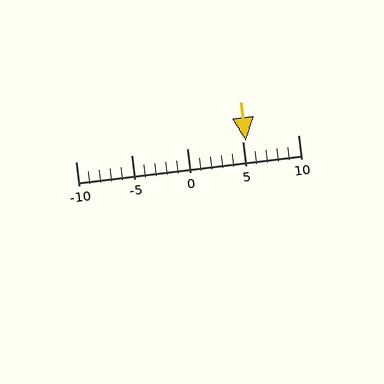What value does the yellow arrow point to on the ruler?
The yellow arrow points to approximately 5.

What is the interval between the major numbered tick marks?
The major tick marks are spaced 5 units apart.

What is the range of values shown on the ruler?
The ruler shows values from -10 to 10.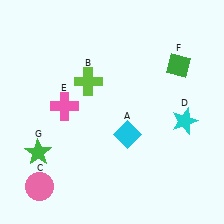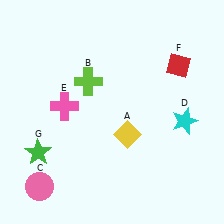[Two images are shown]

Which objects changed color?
A changed from cyan to yellow. F changed from green to red.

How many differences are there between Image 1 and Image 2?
There are 2 differences between the two images.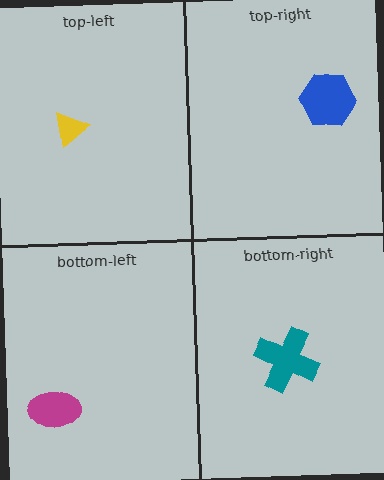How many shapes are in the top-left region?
1.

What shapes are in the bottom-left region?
The magenta ellipse.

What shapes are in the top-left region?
The yellow triangle.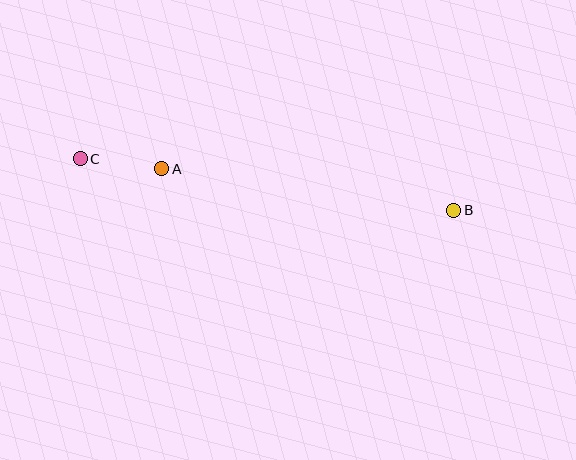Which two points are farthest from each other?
Points B and C are farthest from each other.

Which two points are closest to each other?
Points A and C are closest to each other.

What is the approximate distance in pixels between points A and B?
The distance between A and B is approximately 295 pixels.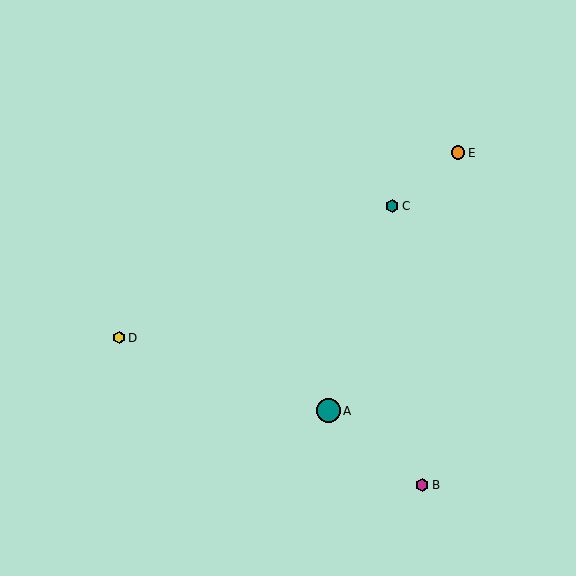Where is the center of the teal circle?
The center of the teal circle is at (328, 411).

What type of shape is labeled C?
Shape C is a teal hexagon.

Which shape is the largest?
The teal circle (labeled A) is the largest.